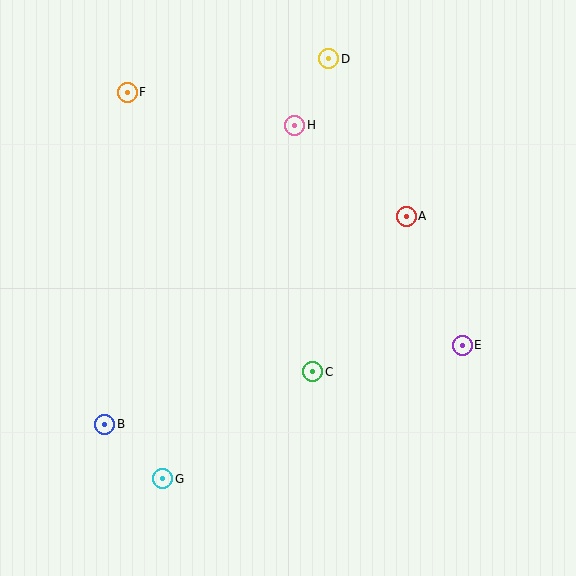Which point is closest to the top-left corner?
Point F is closest to the top-left corner.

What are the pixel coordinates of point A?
Point A is at (406, 216).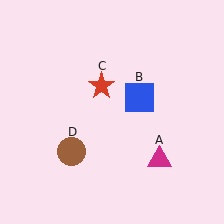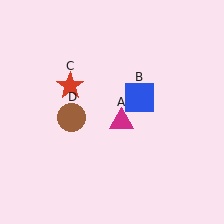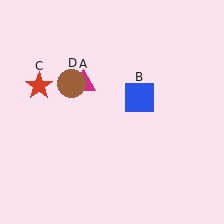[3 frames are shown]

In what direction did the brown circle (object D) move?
The brown circle (object D) moved up.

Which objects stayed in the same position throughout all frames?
Blue square (object B) remained stationary.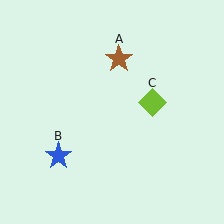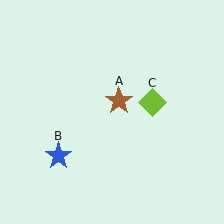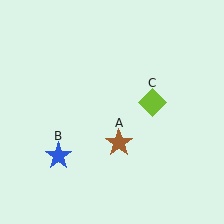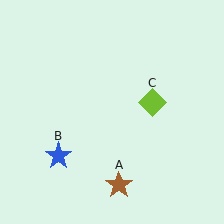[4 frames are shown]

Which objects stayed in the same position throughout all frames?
Blue star (object B) and lime diamond (object C) remained stationary.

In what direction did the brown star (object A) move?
The brown star (object A) moved down.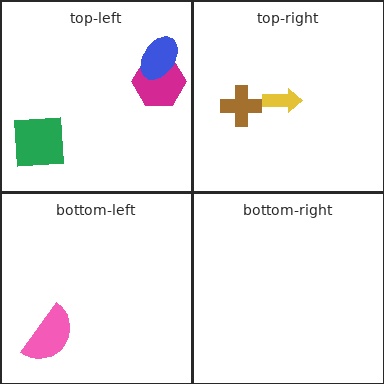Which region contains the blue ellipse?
The top-left region.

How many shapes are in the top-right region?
2.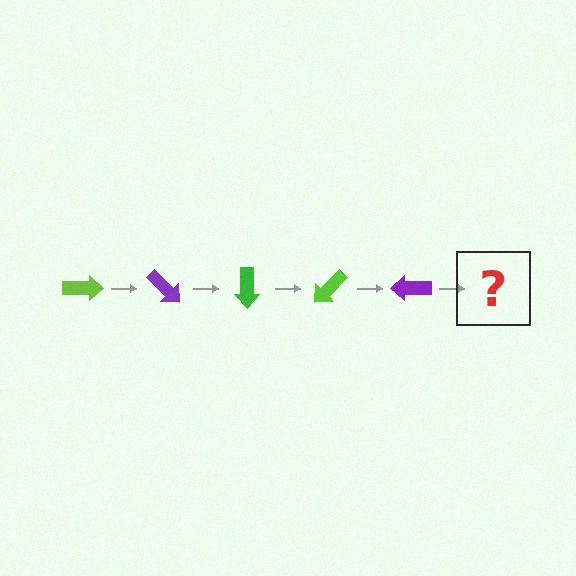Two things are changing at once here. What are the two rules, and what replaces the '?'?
The two rules are that it rotates 45 degrees each step and the color cycles through lime, purple, and green. The '?' should be a green arrow, rotated 225 degrees from the start.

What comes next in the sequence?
The next element should be a green arrow, rotated 225 degrees from the start.